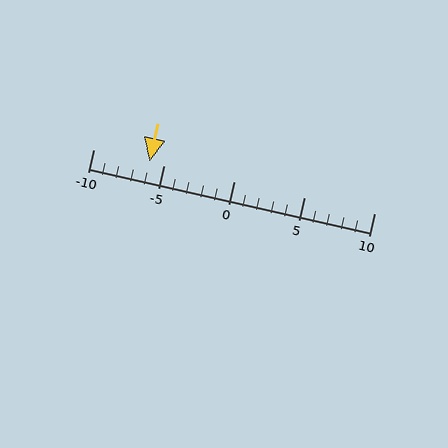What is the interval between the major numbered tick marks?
The major tick marks are spaced 5 units apart.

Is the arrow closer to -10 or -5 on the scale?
The arrow is closer to -5.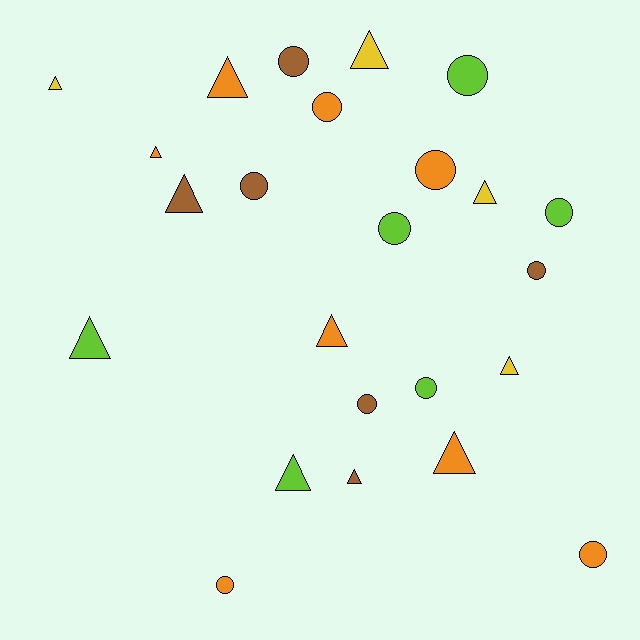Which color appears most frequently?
Orange, with 8 objects.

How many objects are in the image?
There are 24 objects.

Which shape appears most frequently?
Triangle, with 12 objects.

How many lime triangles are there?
There are 2 lime triangles.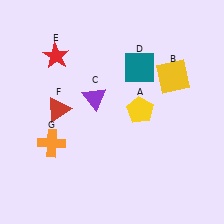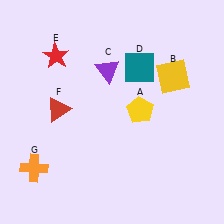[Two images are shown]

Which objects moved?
The objects that moved are: the purple triangle (C), the orange cross (G).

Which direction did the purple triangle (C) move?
The purple triangle (C) moved up.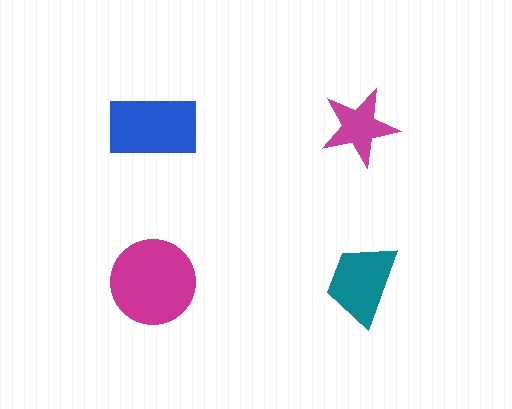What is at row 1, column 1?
A blue rectangle.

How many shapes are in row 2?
2 shapes.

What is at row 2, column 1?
A magenta circle.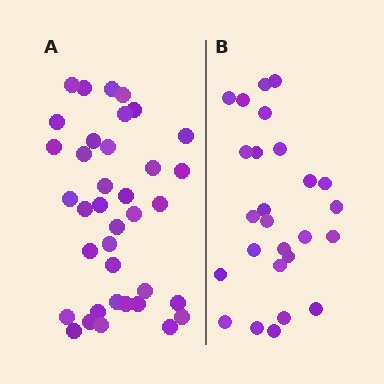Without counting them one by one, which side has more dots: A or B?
Region A (the left region) has more dots.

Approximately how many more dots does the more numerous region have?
Region A has roughly 12 or so more dots than region B.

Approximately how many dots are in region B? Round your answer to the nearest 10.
About 30 dots. (The exact count is 26, which rounds to 30.)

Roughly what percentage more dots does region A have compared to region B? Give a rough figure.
About 40% more.